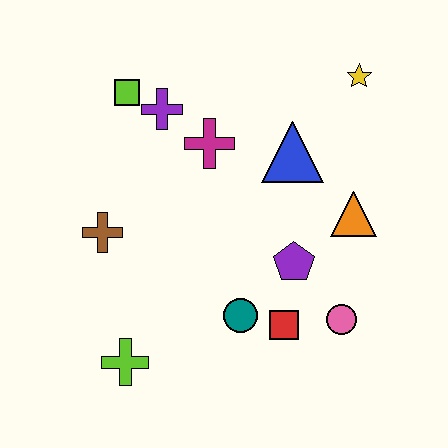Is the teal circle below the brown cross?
Yes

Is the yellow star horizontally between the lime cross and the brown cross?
No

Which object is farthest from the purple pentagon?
The lime square is farthest from the purple pentagon.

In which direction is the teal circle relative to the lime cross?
The teal circle is to the right of the lime cross.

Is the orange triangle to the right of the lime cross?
Yes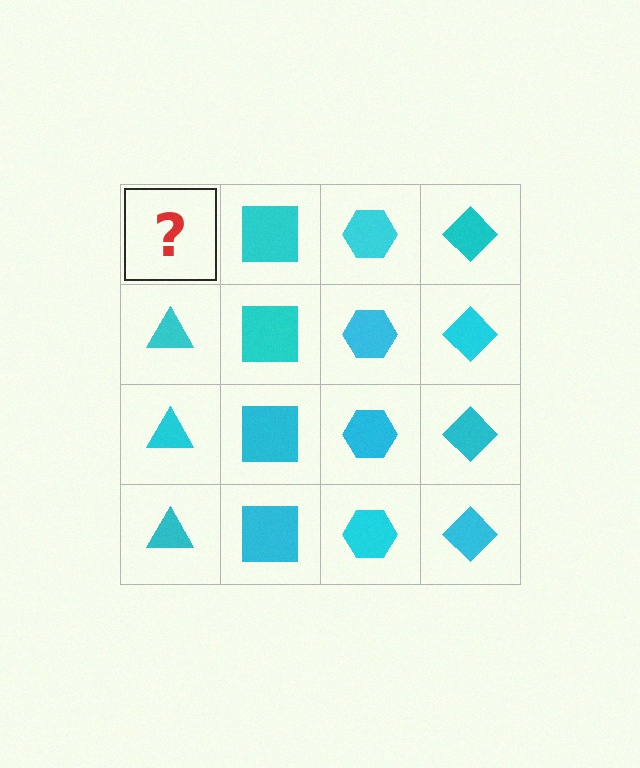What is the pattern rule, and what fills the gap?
The rule is that each column has a consistent shape. The gap should be filled with a cyan triangle.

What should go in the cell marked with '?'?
The missing cell should contain a cyan triangle.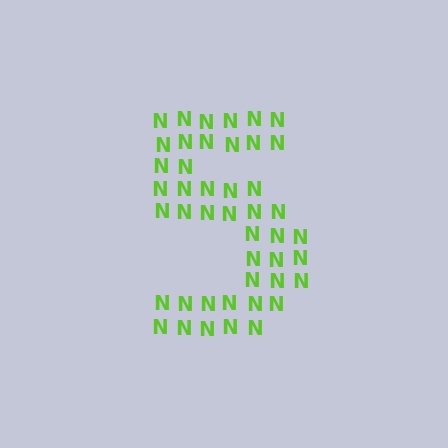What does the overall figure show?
The overall figure shows the digit 5.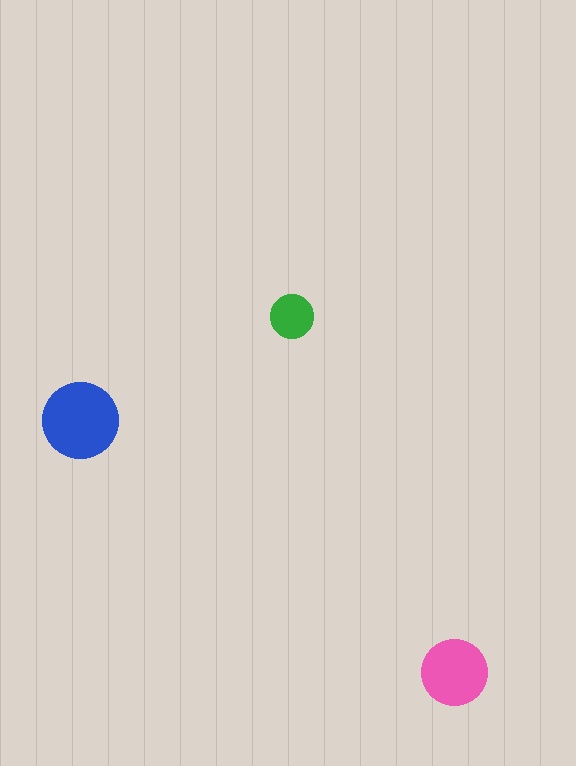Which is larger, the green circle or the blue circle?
The blue one.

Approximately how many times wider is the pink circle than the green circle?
About 1.5 times wider.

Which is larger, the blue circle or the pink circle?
The blue one.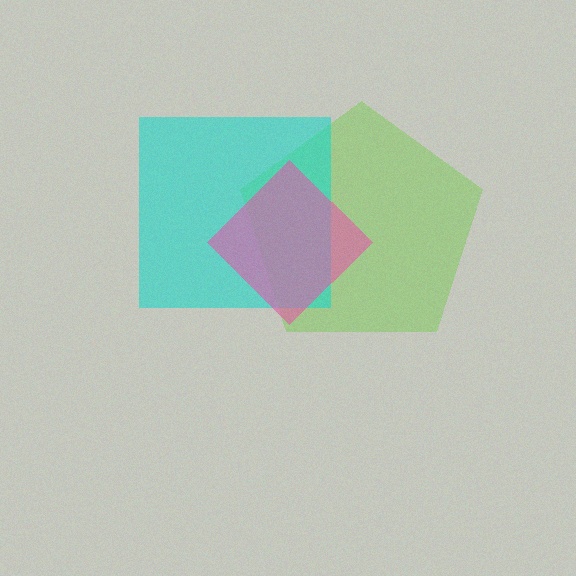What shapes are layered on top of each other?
The layered shapes are: a lime pentagon, a cyan square, a pink diamond.